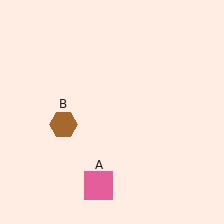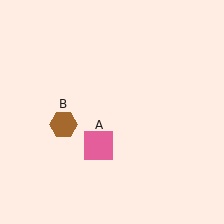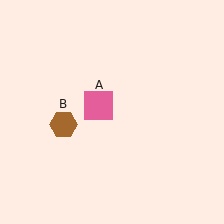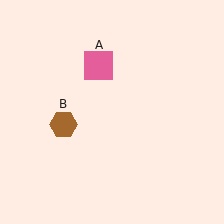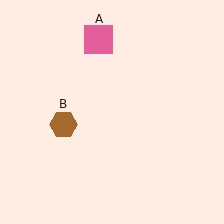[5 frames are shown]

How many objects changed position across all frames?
1 object changed position: pink square (object A).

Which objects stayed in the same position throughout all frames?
Brown hexagon (object B) remained stationary.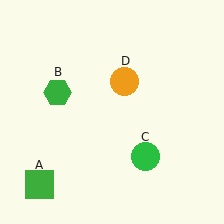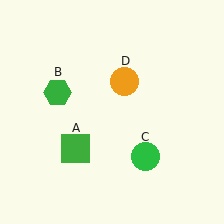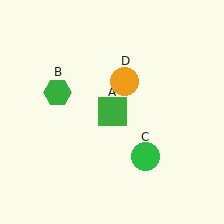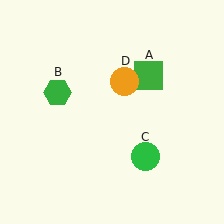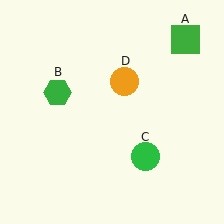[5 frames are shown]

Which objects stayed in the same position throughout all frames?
Green hexagon (object B) and green circle (object C) and orange circle (object D) remained stationary.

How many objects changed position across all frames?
1 object changed position: green square (object A).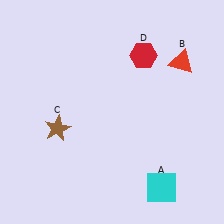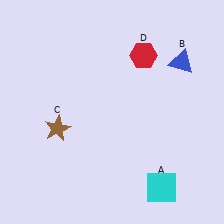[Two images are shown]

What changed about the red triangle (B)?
In Image 1, B is red. In Image 2, it changed to blue.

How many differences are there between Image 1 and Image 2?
There is 1 difference between the two images.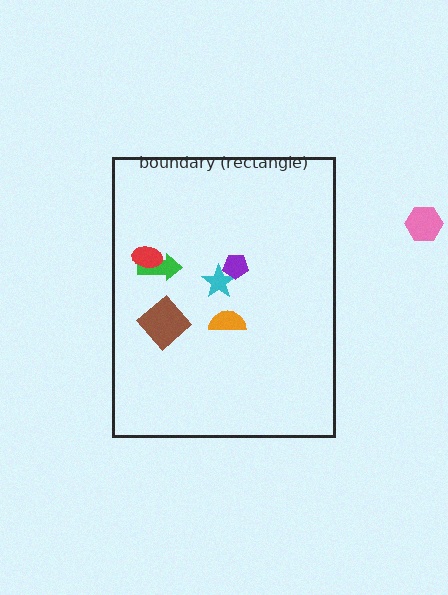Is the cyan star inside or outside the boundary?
Inside.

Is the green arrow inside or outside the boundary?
Inside.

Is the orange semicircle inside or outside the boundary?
Inside.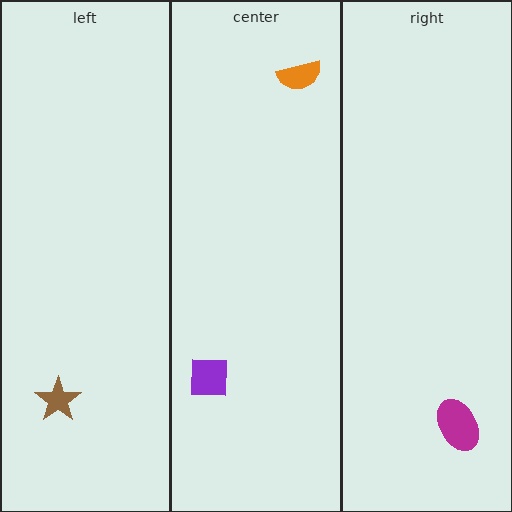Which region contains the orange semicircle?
The center region.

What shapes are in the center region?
The orange semicircle, the purple square.